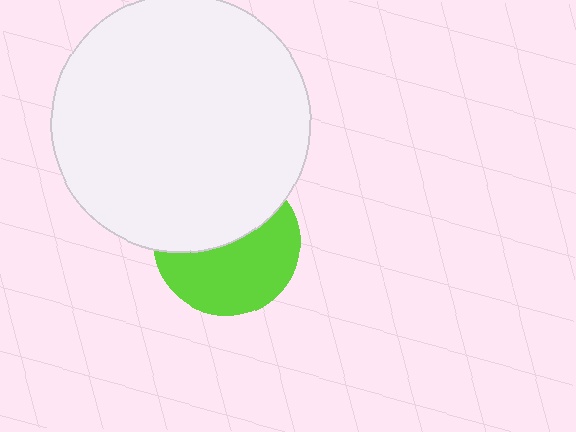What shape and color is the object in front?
The object in front is a white circle.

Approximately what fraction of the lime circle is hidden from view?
Roughly 46% of the lime circle is hidden behind the white circle.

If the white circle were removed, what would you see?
You would see the complete lime circle.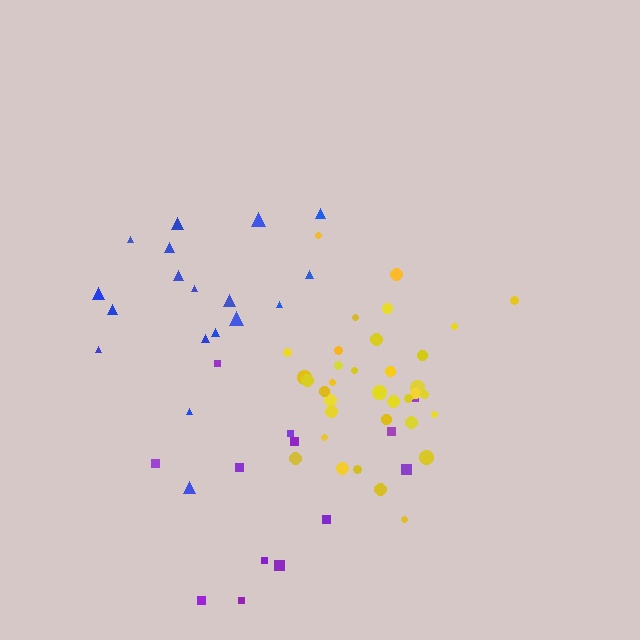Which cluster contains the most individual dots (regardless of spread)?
Yellow (35).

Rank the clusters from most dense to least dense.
yellow, blue, purple.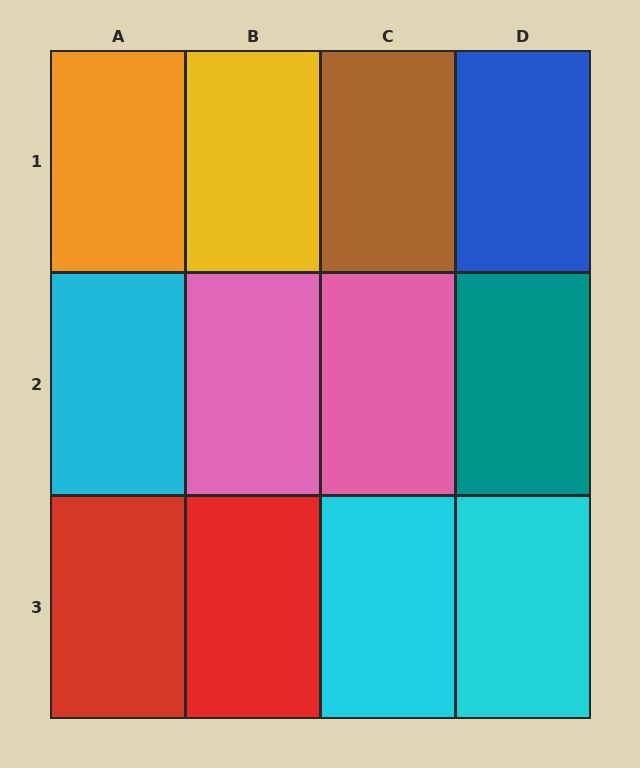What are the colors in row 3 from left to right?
Red, red, cyan, cyan.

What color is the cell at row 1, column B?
Yellow.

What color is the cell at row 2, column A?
Cyan.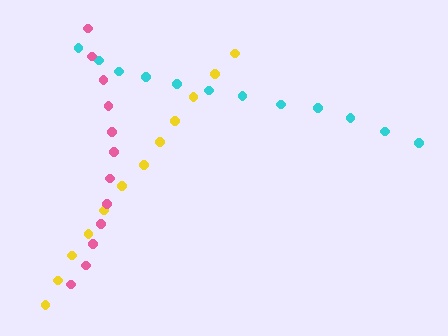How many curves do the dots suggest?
There are 3 distinct paths.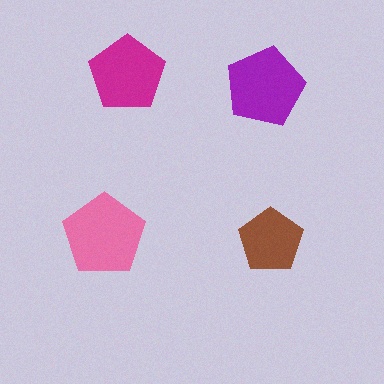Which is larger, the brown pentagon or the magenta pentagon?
The magenta one.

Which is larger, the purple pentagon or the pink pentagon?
The pink one.